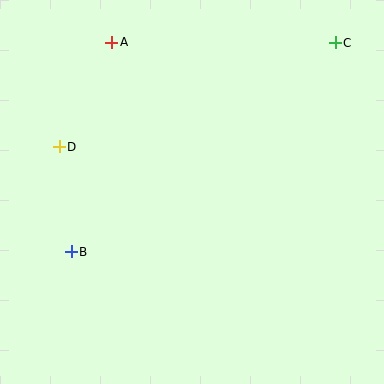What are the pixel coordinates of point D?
Point D is at (59, 147).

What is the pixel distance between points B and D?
The distance between B and D is 105 pixels.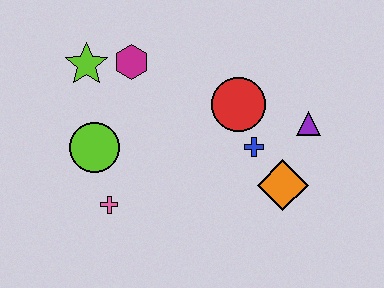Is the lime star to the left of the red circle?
Yes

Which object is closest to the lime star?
The magenta hexagon is closest to the lime star.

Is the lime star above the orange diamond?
Yes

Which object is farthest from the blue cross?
The lime star is farthest from the blue cross.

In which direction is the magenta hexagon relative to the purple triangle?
The magenta hexagon is to the left of the purple triangle.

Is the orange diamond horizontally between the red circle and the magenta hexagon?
No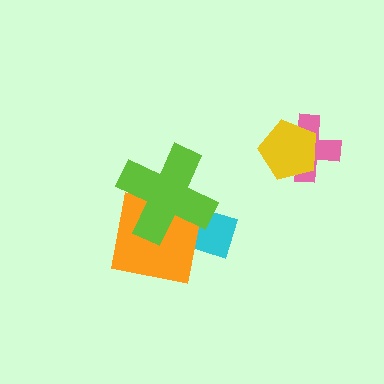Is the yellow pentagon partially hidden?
No, no other shape covers it.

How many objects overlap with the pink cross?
1 object overlaps with the pink cross.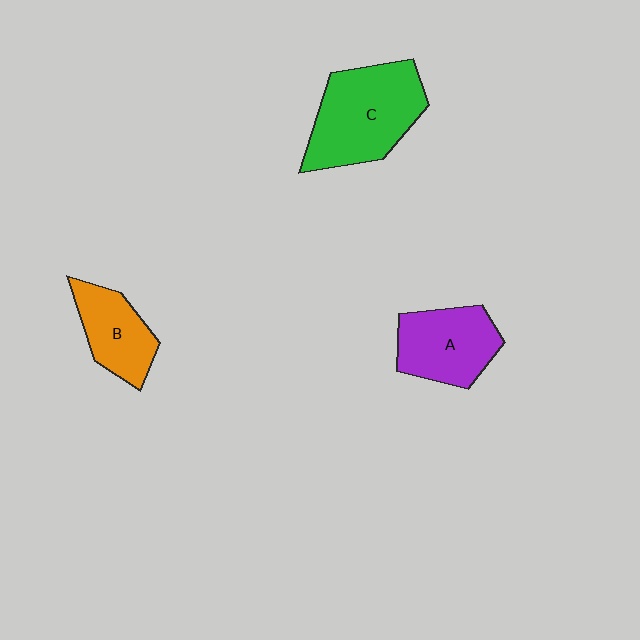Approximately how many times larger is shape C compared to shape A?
Approximately 1.4 times.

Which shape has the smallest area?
Shape B (orange).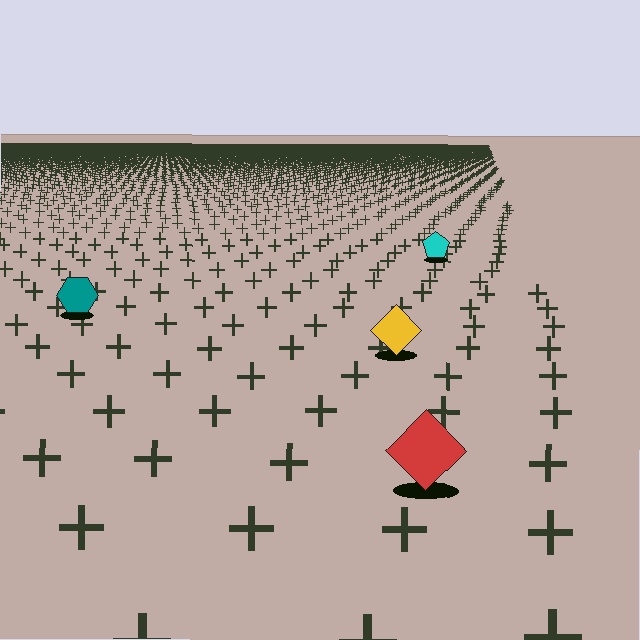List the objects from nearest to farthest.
From nearest to farthest: the red diamond, the yellow diamond, the teal hexagon, the cyan pentagon.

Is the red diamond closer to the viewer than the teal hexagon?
Yes. The red diamond is closer — you can tell from the texture gradient: the ground texture is coarser near it.